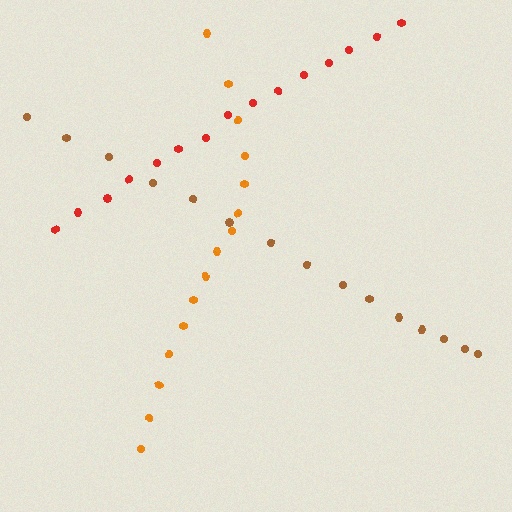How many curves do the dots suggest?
There are 3 distinct paths.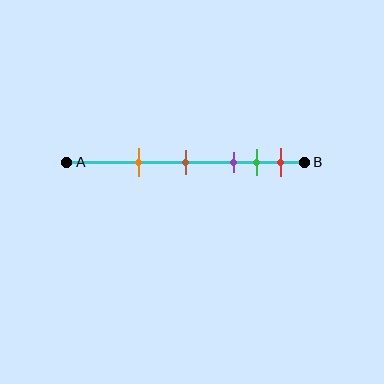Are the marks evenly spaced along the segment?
No, the marks are not evenly spaced.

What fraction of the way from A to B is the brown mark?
The brown mark is approximately 50% (0.5) of the way from A to B.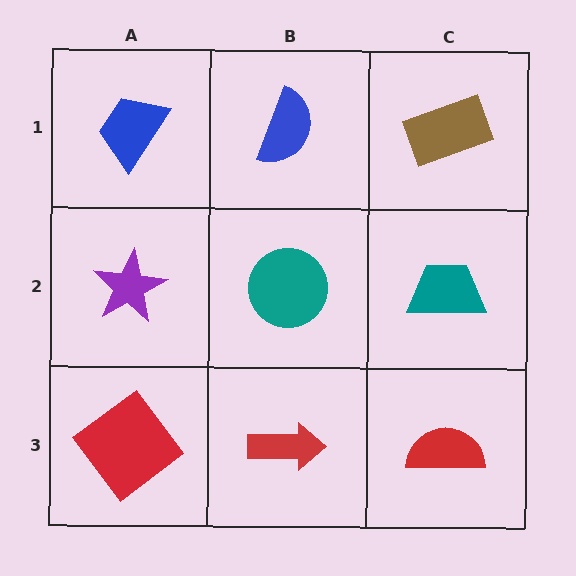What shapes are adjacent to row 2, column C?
A brown rectangle (row 1, column C), a red semicircle (row 3, column C), a teal circle (row 2, column B).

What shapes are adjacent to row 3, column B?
A teal circle (row 2, column B), a red diamond (row 3, column A), a red semicircle (row 3, column C).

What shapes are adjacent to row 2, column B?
A blue semicircle (row 1, column B), a red arrow (row 3, column B), a purple star (row 2, column A), a teal trapezoid (row 2, column C).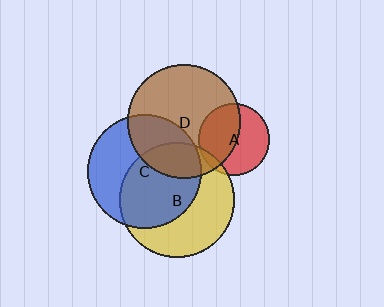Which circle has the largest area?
Circle B (yellow).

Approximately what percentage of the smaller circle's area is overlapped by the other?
Approximately 20%.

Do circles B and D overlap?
Yes.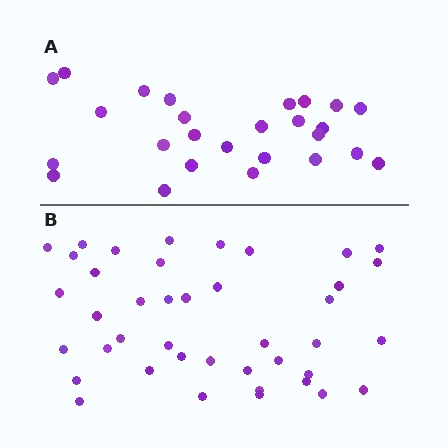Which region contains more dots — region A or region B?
Region B (the bottom region) has more dots.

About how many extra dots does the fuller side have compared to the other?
Region B has approximately 15 more dots than region A.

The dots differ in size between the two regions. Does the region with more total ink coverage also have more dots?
No. Region A has more total ink coverage because its dots are larger, but region B actually contains more individual dots. Total area can be misleading — the number of items is what matters here.